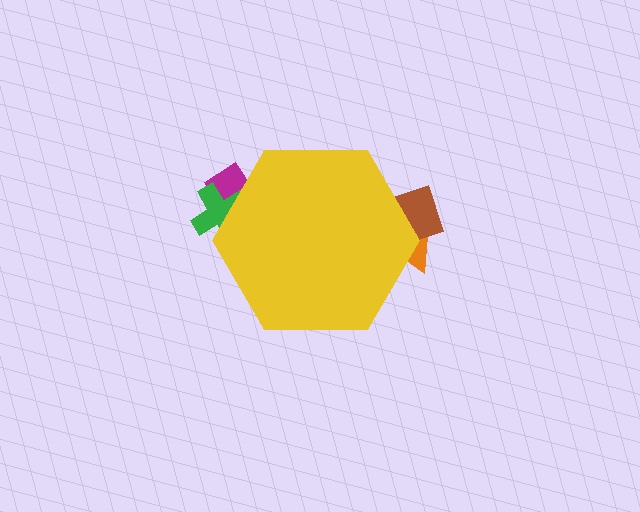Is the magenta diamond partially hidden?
Yes, the magenta diamond is partially hidden behind the yellow hexagon.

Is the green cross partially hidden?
Yes, the green cross is partially hidden behind the yellow hexagon.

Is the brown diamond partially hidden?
Yes, the brown diamond is partially hidden behind the yellow hexagon.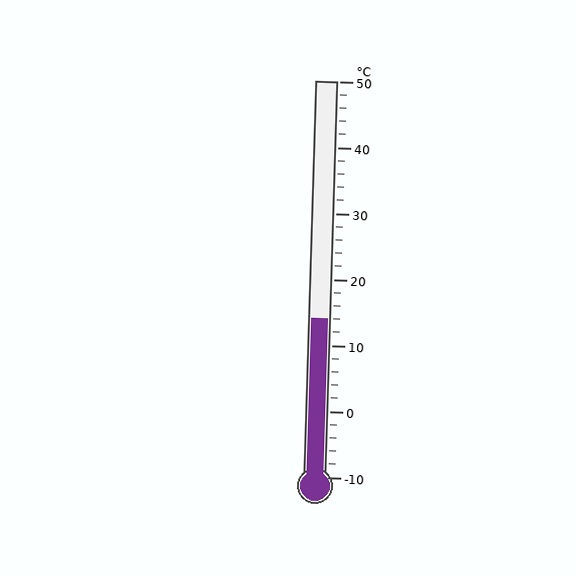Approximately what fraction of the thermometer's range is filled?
The thermometer is filled to approximately 40% of its range.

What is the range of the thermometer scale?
The thermometer scale ranges from -10°C to 50°C.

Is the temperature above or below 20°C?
The temperature is below 20°C.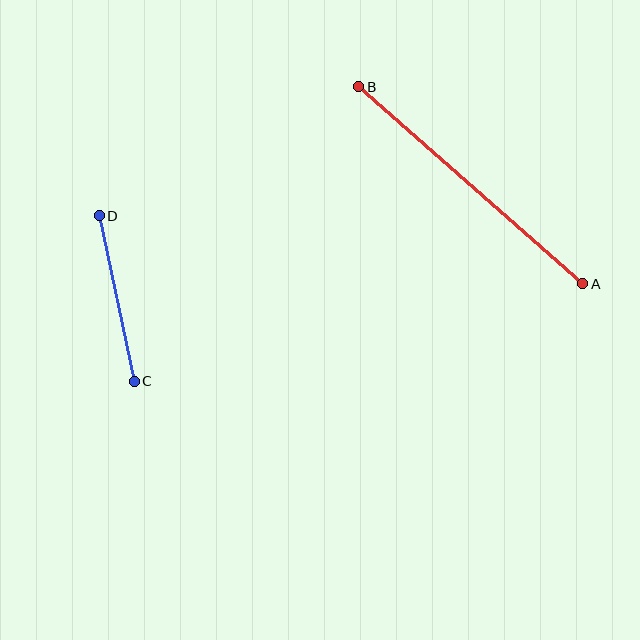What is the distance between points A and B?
The distance is approximately 298 pixels.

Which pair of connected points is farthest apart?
Points A and B are farthest apart.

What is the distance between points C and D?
The distance is approximately 169 pixels.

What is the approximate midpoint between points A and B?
The midpoint is at approximately (471, 185) pixels.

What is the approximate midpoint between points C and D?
The midpoint is at approximately (117, 298) pixels.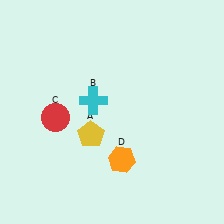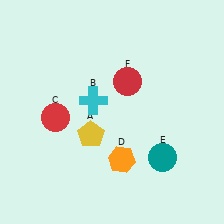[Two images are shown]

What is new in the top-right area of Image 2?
A red circle (F) was added in the top-right area of Image 2.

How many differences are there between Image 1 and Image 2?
There are 2 differences between the two images.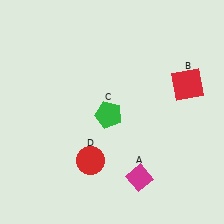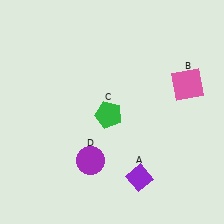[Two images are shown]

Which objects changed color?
A changed from magenta to purple. B changed from red to pink. D changed from red to purple.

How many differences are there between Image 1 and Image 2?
There are 3 differences between the two images.